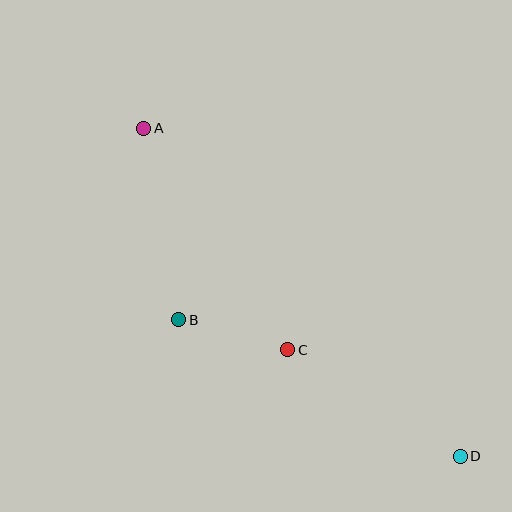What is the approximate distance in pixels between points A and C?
The distance between A and C is approximately 264 pixels.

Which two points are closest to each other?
Points B and C are closest to each other.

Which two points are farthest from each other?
Points A and D are farthest from each other.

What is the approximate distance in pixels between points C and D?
The distance between C and D is approximately 203 pixels.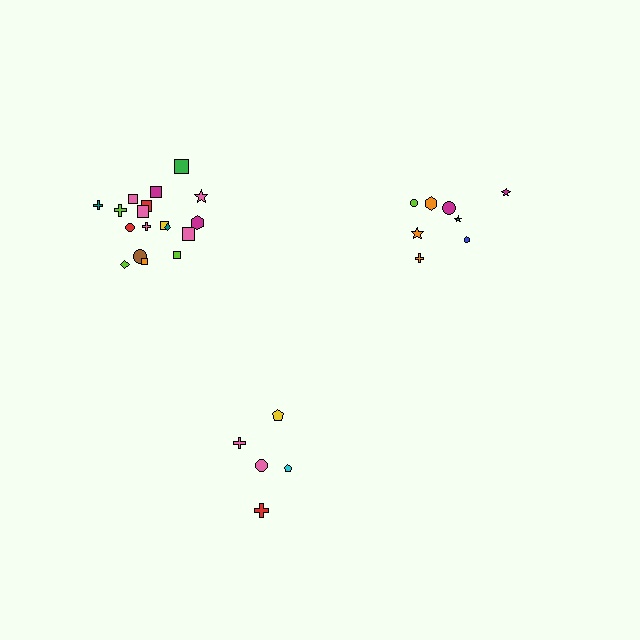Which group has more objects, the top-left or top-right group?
The top-left group.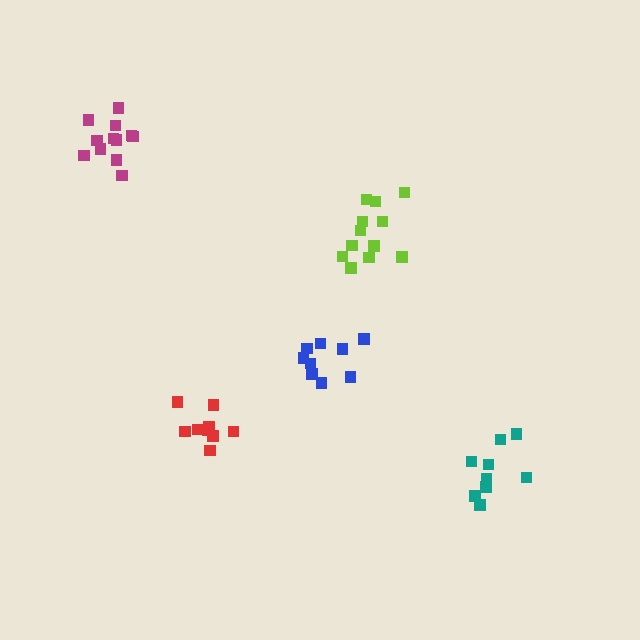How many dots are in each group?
Group 1: 9 dots, Group 2: 9 dots, Group 3: 12 dots, Group 4: 9 dots, Group 5: 12 dots (51 total).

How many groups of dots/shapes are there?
There are 5 groups.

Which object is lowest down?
The teal cluster is bottommost.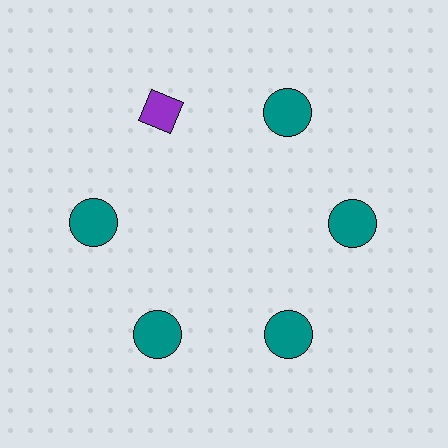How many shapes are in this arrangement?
There are 6 shapes arranged in a ring pattern.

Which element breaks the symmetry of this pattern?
The purple diamond at roughly the 11 o'clock position breaks the symmetry. All other shapes are teal circles.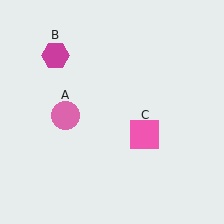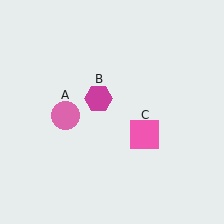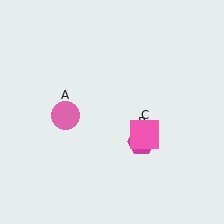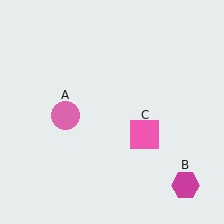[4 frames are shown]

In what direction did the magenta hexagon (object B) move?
The magenta hexagon (object B) moved down and to the right.